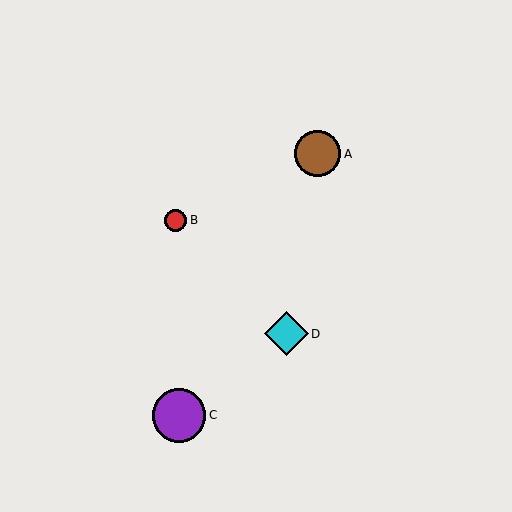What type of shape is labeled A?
Shape A is a brown circle.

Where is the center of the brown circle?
The center of the brown circle is at (318, 154).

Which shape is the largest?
The purple circle (labeled C) is the largest.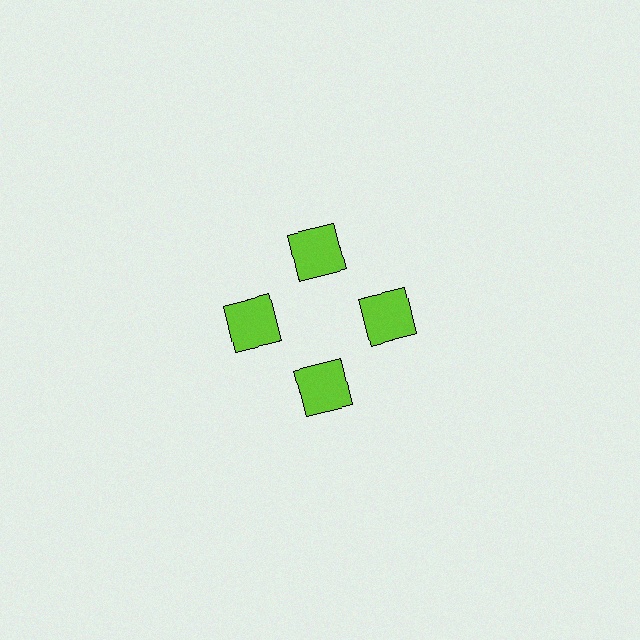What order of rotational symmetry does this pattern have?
This pattern has 4-fold rotational symmetry.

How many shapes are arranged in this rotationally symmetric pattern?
There are 4 shapes, arranged in 4 groups of 1.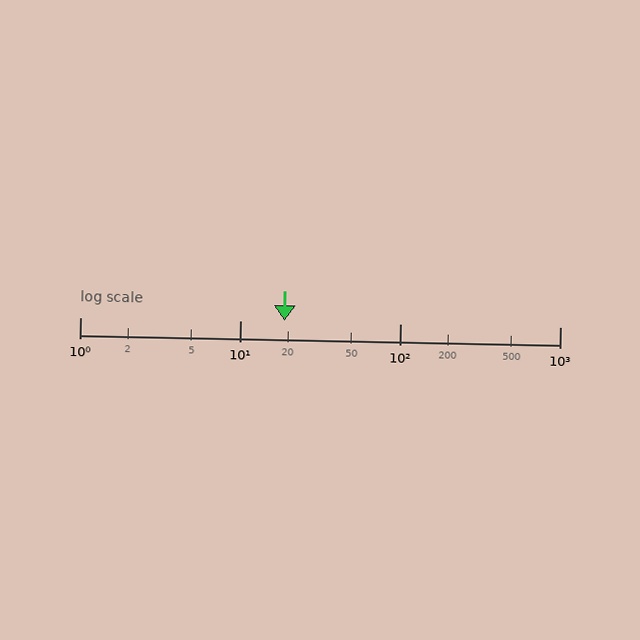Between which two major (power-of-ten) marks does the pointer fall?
The pointer is between 10 and 100.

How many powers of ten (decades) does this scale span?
The scale spans 3 decades, from 1 to 1000.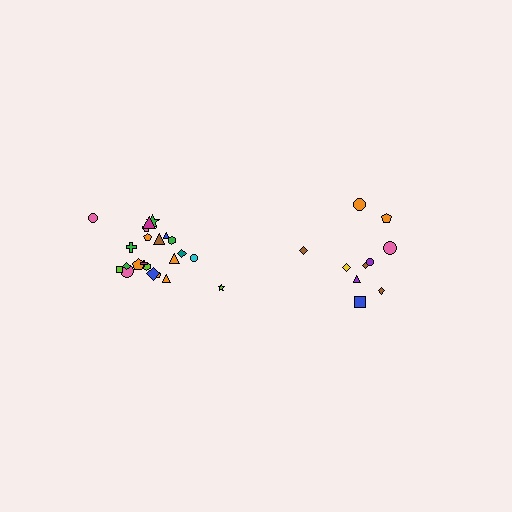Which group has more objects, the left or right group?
The left group.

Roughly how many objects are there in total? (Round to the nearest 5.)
Roughly 30 objects in total.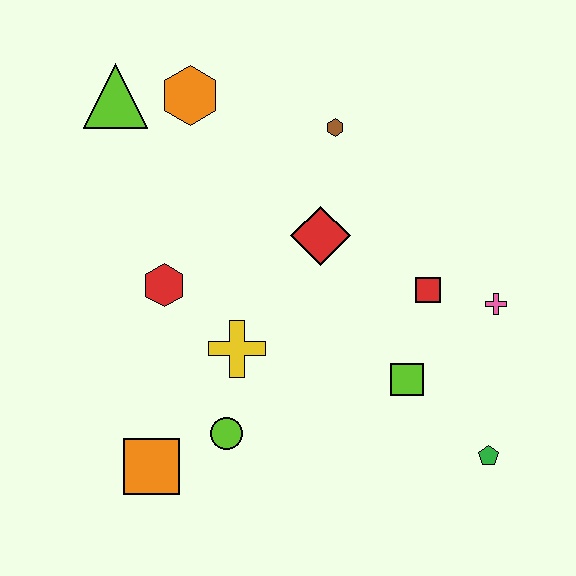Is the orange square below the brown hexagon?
Yes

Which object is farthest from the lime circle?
The lime triangle is farthest from the lime circle.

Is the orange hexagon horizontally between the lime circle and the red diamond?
No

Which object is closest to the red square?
The pink cross is closest to the red square.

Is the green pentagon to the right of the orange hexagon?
Yes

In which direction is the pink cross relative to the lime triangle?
The pink cross is to the right of the lime triangle.